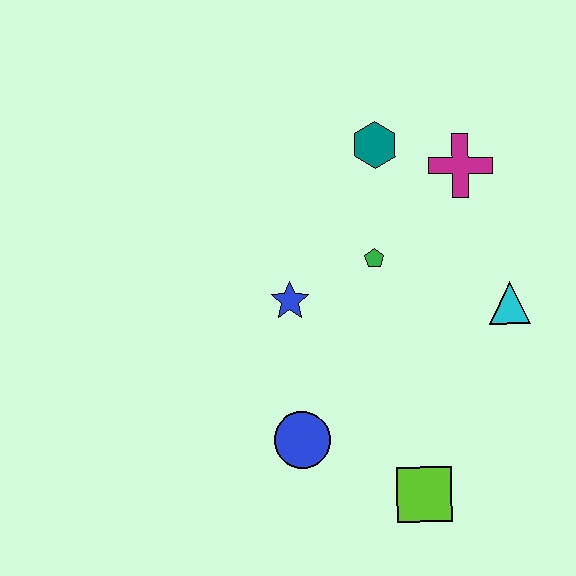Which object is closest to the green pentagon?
The blue star is closest to the green pentagon.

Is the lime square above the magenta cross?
No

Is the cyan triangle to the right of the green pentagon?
Yes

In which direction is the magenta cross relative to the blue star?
The magenta cross is to the right of the blue star.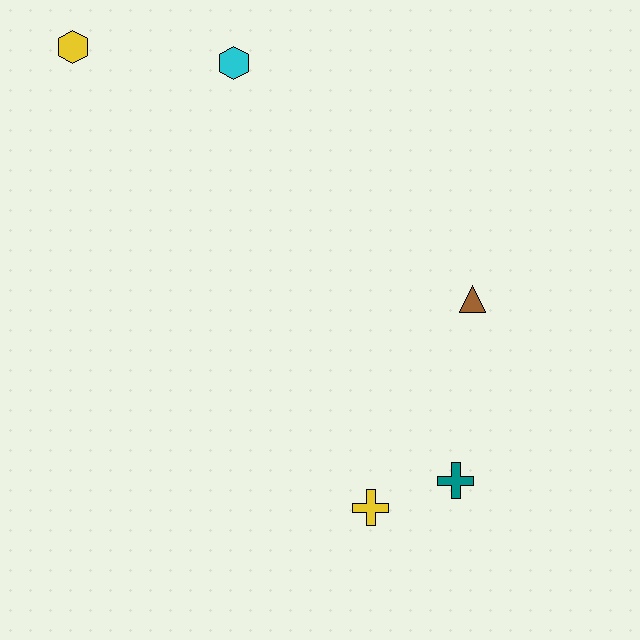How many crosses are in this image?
There are 2 crosses.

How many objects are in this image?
There are 5 objects.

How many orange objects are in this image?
There are no orange objects.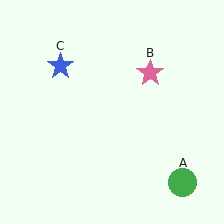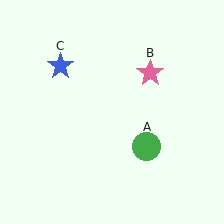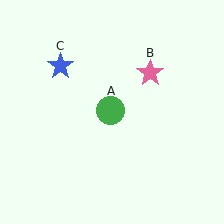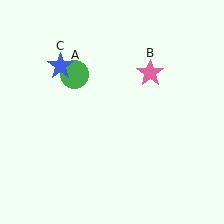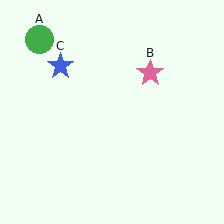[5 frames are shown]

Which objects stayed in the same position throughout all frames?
Pink star (object B) and blue star (object C) remained stationary.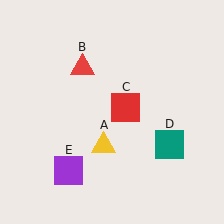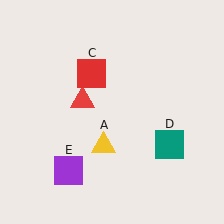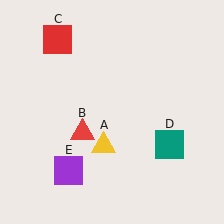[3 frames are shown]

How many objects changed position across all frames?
2 objects changed position: red triangle (object B), red square (object C).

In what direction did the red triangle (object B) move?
The red triangle (object B) moved down.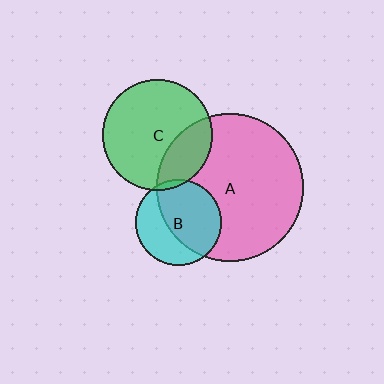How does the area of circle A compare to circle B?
Approximately 2.9 times.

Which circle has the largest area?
Circle A (pink).